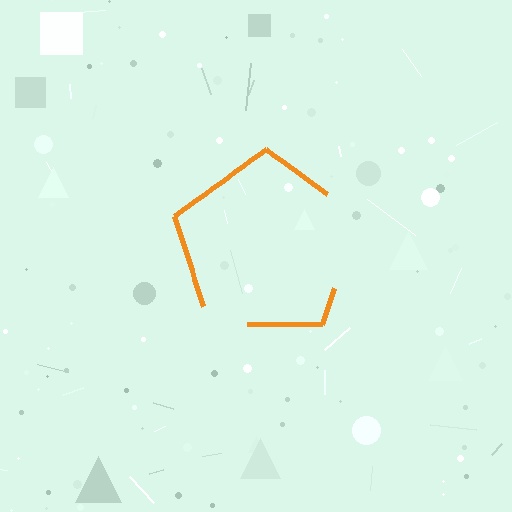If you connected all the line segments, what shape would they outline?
They would outline a pentagon.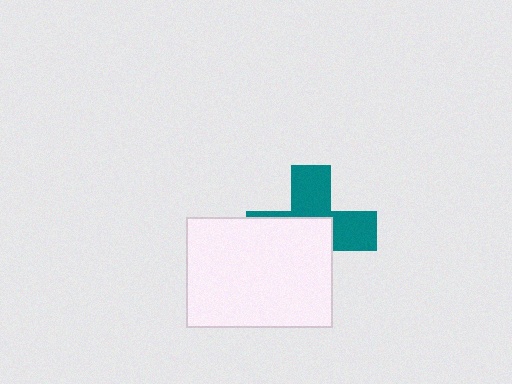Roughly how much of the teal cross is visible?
About half of it is visible (roughly 46%).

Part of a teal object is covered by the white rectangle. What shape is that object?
It is a cross.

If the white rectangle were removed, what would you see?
You would see the complete teal cross.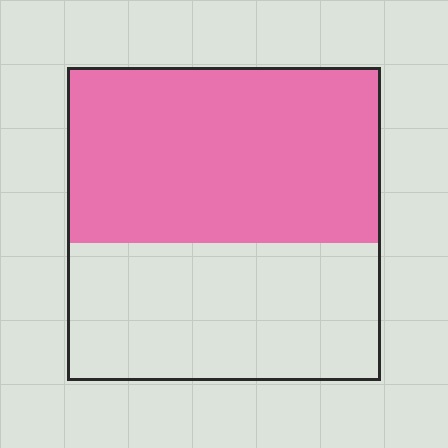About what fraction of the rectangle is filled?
About three fifths (3/5).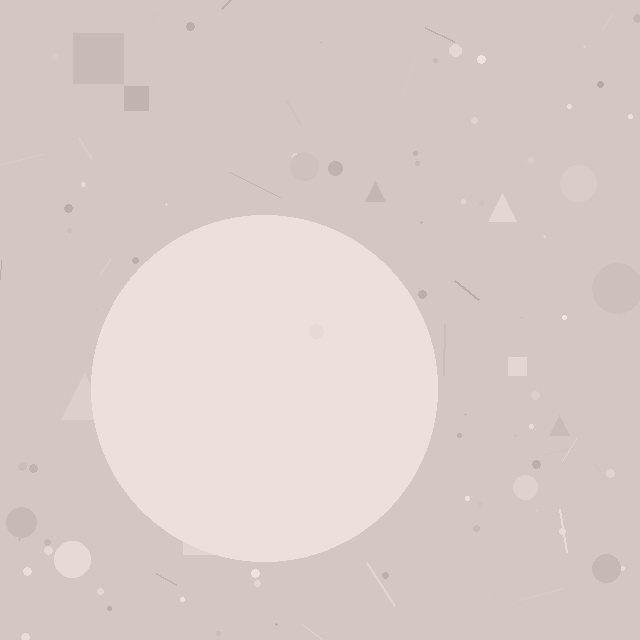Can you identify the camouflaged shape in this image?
The camouflaged shape is a circle.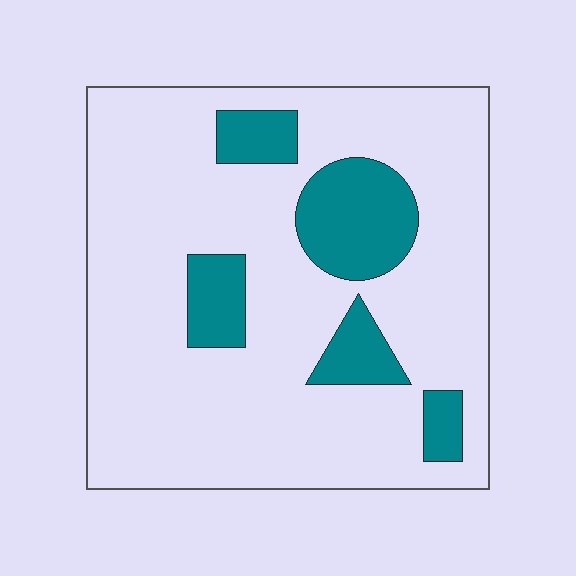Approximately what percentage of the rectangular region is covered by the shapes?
Approximately 20%.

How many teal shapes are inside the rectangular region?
5.